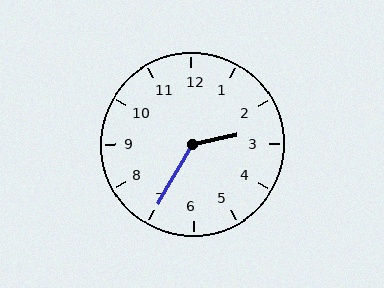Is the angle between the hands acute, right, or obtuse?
It is obtuse.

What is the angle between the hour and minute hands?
Approximately 132 degrees.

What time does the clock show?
2:35.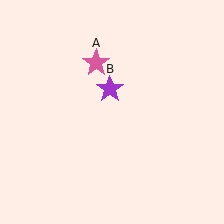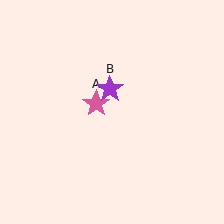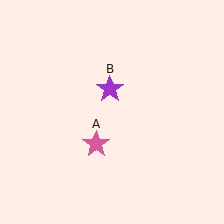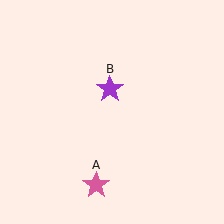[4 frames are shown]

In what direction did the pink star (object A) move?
The pink star (object A) moved down.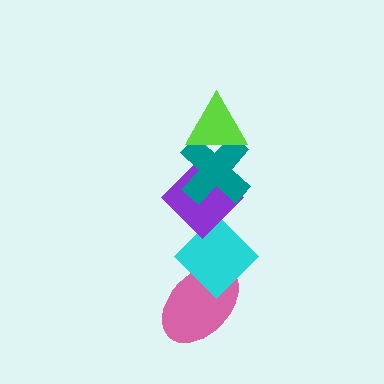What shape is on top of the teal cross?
The lime triangle is on top of the teal cross.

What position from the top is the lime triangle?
The lime triangle is 1st from the top.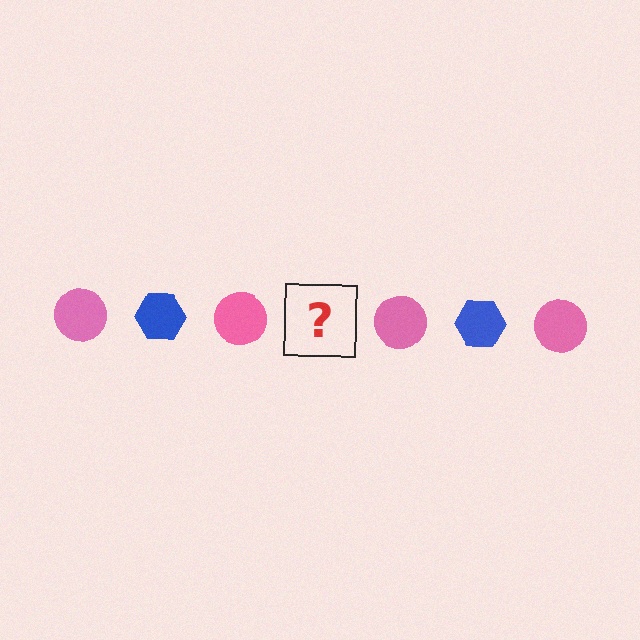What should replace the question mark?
The question mark should be replaced with a blue hexagon.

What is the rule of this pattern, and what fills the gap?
The rule is that the pattern alternates between pink circle and blue hexagon. The gap should be filled with a blue hexagon.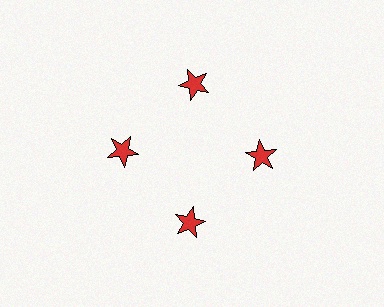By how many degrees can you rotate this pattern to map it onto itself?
The pattern maps onto itself every 90 degrees of rotation.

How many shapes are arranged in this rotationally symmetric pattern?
There are 4 shapes, arranged in 4 groups of 1.